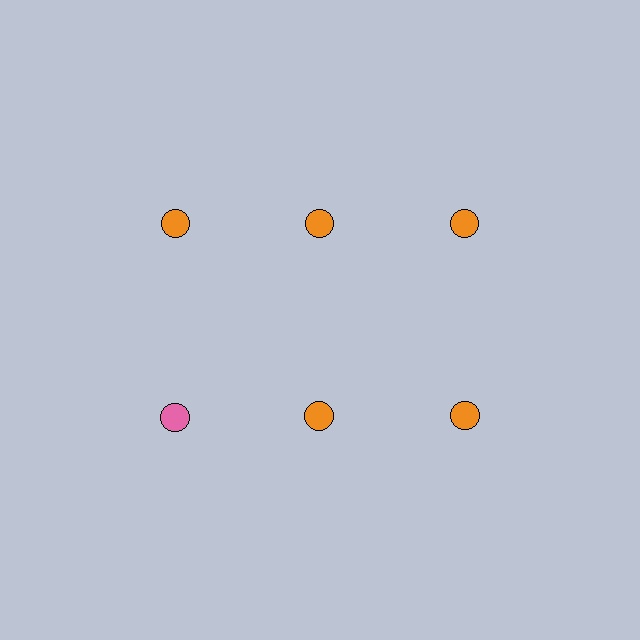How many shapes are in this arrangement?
There are 6 shapes arranged in a grid pattern.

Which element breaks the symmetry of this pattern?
The pink circle in the second row, leftmost column breaks the symmetry. All other shapes are orange circles.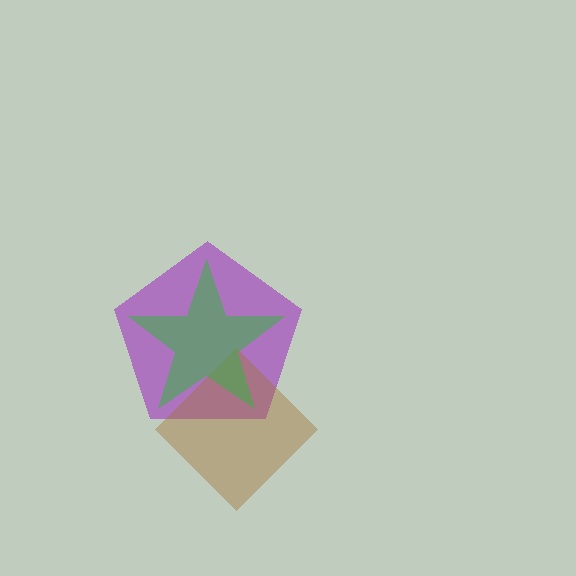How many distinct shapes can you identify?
There are 3 distinct shapes: a purple pentagon, a brown diamond, a green star.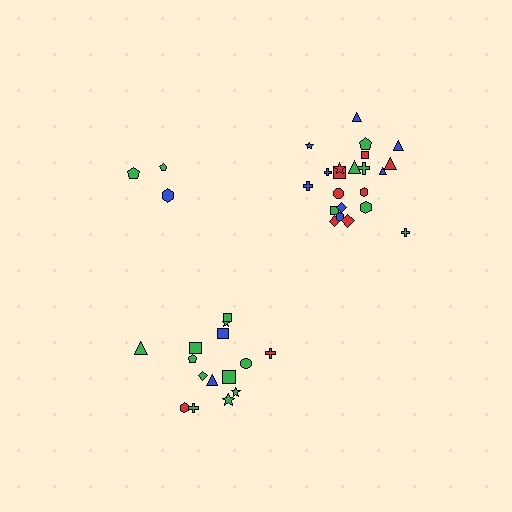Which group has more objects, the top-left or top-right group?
The top-right group.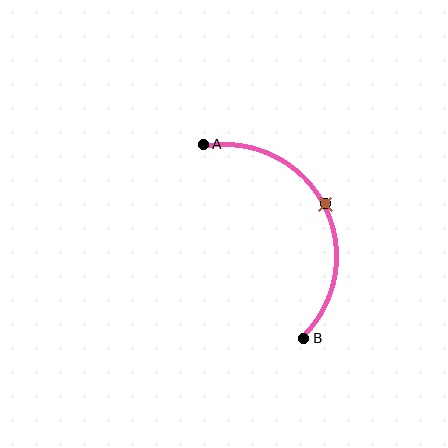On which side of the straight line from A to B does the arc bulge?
The arc bulges to the right of the straight line connecting A and B.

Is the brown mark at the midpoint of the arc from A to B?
Yes. The brown mark lies on the arc at equal arc-length from both A and B — it is the arc midpoint.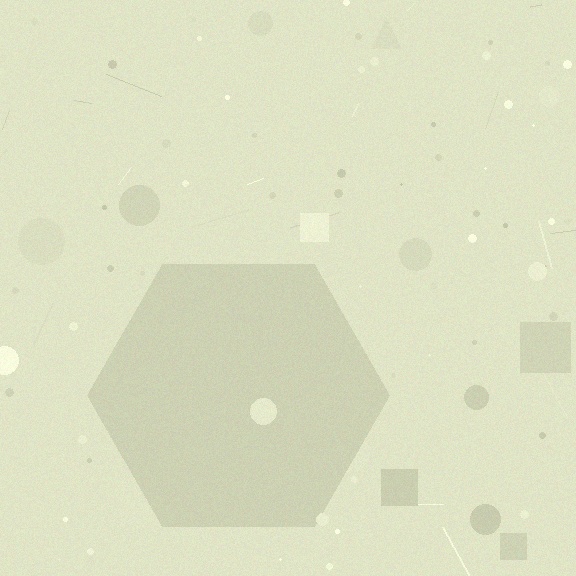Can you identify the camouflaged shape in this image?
The camouflaged shape is a hexagon.